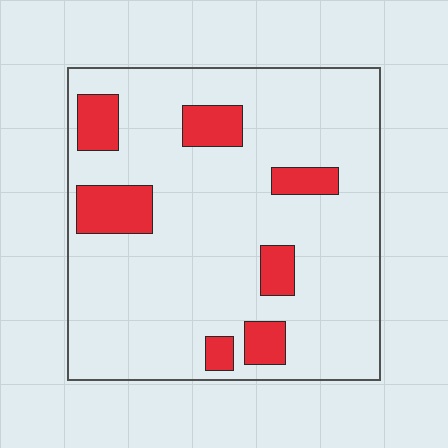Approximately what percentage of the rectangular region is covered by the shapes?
Approximately 15%.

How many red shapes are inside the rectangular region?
7.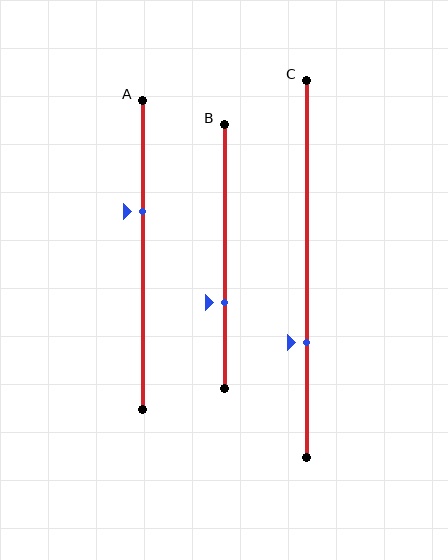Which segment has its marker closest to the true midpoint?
Segment A has its marker closest to the true midpoint.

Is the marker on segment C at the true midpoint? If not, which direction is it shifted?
No, the marker on segment C is shifted downward by about 19% of the segment length.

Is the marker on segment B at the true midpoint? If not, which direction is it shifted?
No, the marker on segment B is shifted downward by about 17% of the segment length.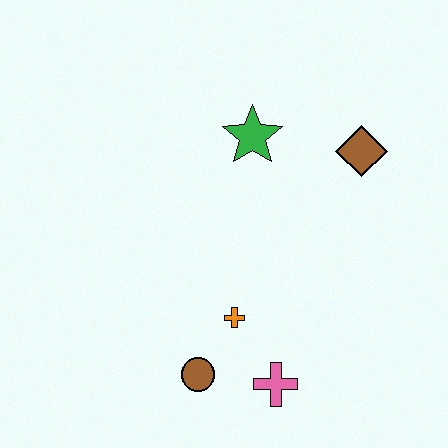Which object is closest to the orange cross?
The brown circle is closest to the orange cross.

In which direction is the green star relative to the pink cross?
The green star is above the pink cross.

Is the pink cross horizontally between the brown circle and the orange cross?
No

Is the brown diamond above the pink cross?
Yes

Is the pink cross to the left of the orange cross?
No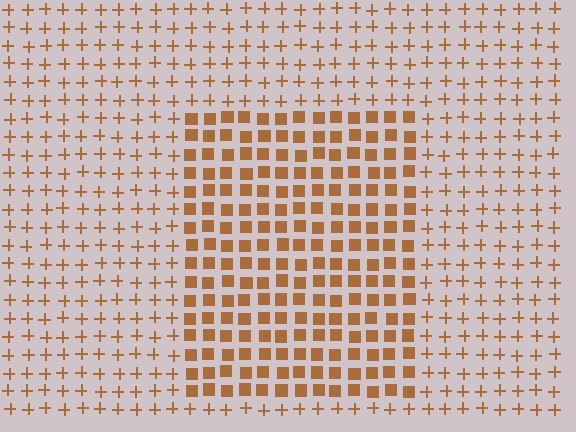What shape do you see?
I see a rectangle.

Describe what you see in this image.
The image is filled with small brown elements arranged in a uniform grid. A rectangle-shaped region contains squares, while the surrounding area contains plus signs. The boundary is defined purely by the change in element shape.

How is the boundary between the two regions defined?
The boundary is defined by a change in element shape: squares inside vs. plus signs outside. All elements share the same color and spacing.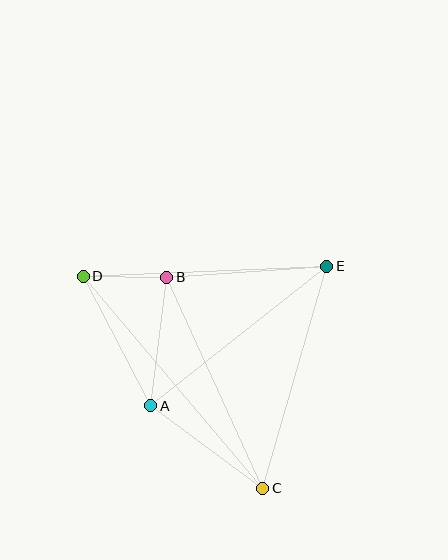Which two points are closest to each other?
Points B and D are closest to each other.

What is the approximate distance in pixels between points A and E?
The distance between A and E is approximately 225 pixels.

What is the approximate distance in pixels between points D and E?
The distance between D and E is approximately 244 pixels.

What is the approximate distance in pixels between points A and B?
The distance between A and B is approximately 130 pixels.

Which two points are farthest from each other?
Points C and D are farthest from each other.